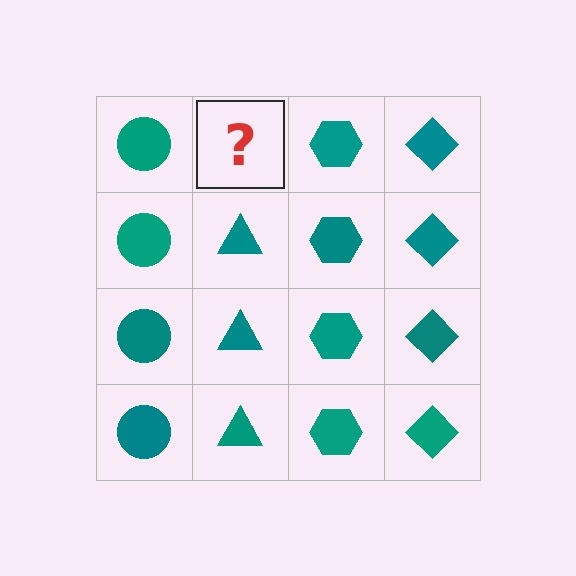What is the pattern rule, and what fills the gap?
The rule is that each column has a consistent shape. The gap should be filled with a teal triangle.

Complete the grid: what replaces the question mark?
The question mark should be replaced with a teal triangle.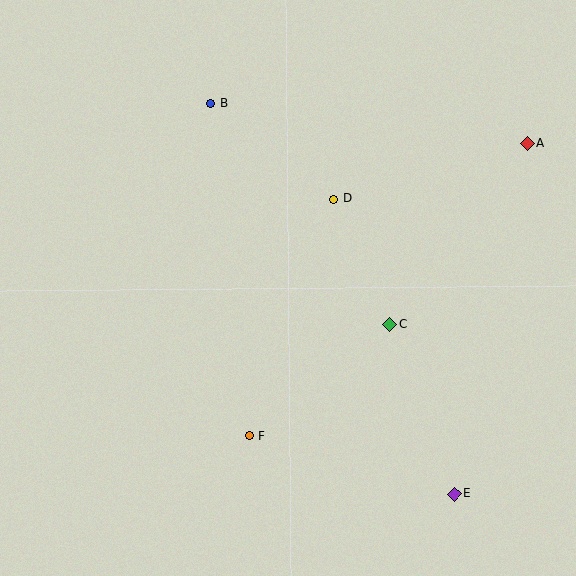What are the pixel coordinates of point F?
Point F is at (250, 436).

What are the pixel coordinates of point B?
Point B is at (211, 103).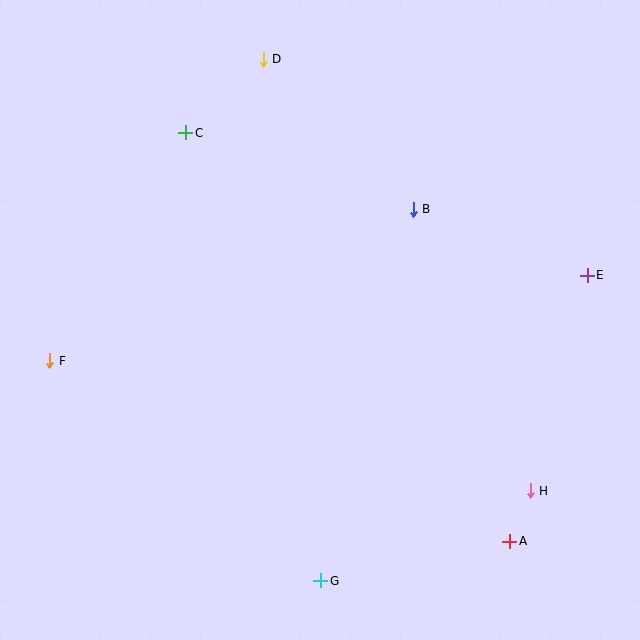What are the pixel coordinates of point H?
Point H is at (530, 491).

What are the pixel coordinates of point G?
Point G is at (321, 581).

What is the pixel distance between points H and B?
The distance between H and B is 305 pixels.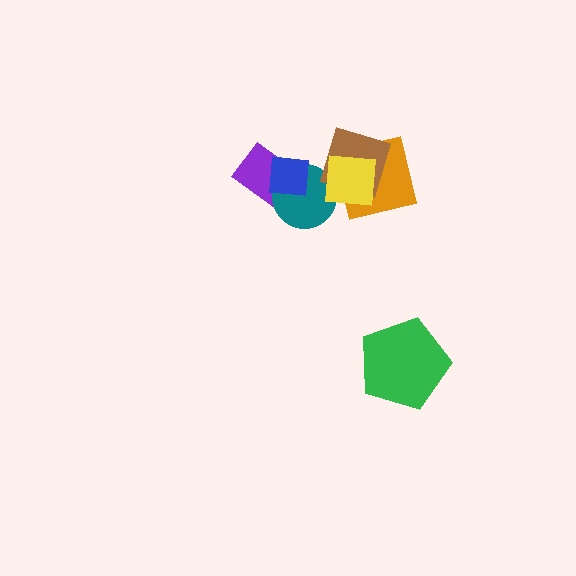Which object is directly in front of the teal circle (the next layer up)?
The blue square is directly in front of the teal circle.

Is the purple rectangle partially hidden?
Yes, it is partially covered by another shape.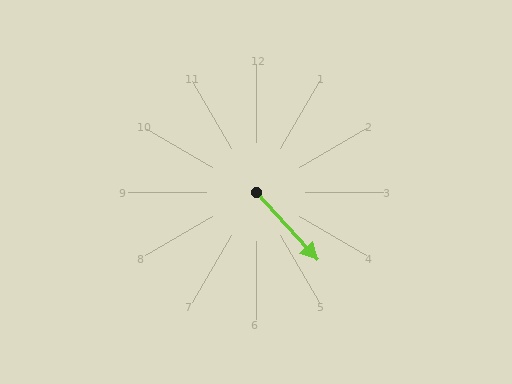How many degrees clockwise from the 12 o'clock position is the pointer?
Approximately 138 degrees.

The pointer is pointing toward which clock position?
Roughly 5 o'clock.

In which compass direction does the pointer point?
Southeast.